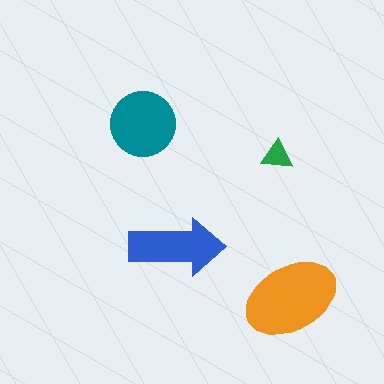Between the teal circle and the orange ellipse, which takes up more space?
The orange ellipse.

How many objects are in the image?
There are 4 objects in the image.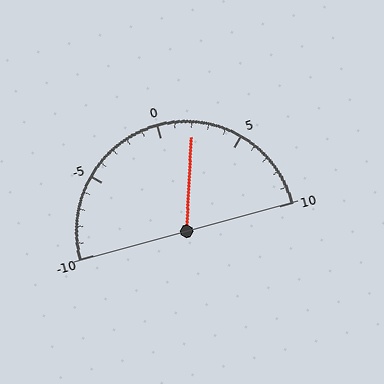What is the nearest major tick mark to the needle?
The nearest major tick mark is 0.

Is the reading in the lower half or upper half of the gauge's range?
The reading is in the upper half of the range (-10 to 10).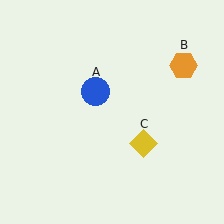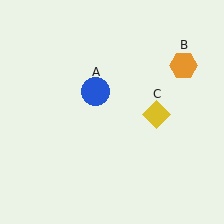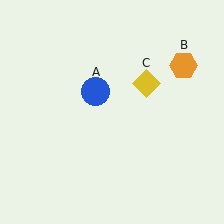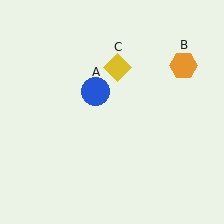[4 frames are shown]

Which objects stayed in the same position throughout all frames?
Blue circle (object A) and orange hexagon (object B) remained stationary.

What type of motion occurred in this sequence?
The yellow diamond (object C) rotated counterclockwise around the center of the scene.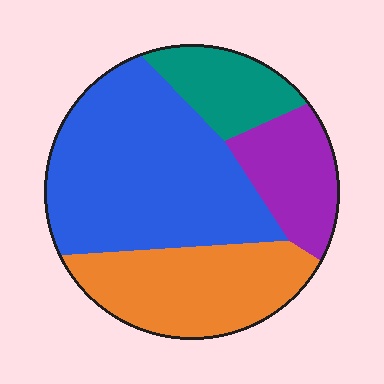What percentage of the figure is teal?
Teal covers about 15% of the figure.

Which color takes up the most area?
Blue, at roughly 45%.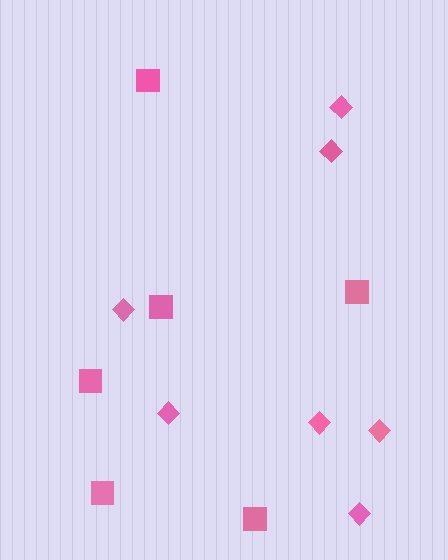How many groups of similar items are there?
There are 2 groups: one group of squares (6) and one group of diamonds (7).